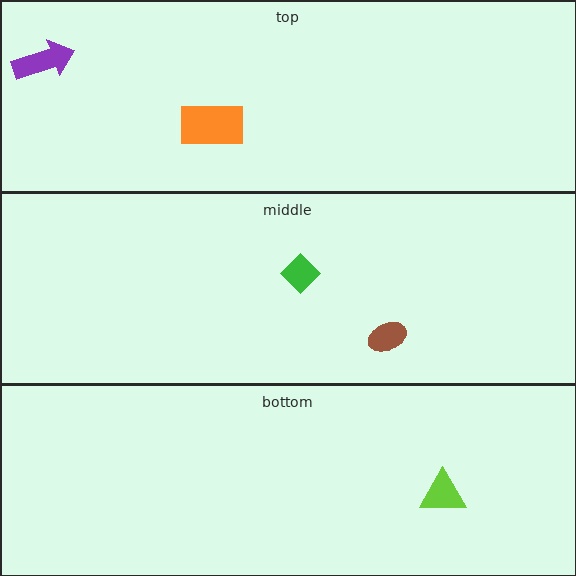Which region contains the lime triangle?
The bottom region.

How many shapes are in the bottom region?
1.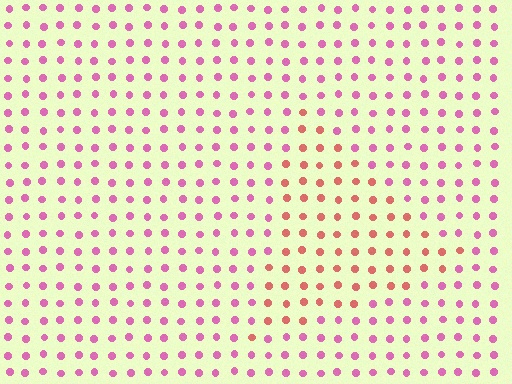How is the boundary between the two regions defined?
The boundary is defined purely by a slight shift in hue (about 41 degrees). Spacing, size, and orientation are identical on both sides.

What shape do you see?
I see a triangle.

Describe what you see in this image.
The image is filled with small pink elements in a uniform arrangement. A triangle-shaped region is visible where the elements are tinted to a slightly different hue, forming a subtle color boundary.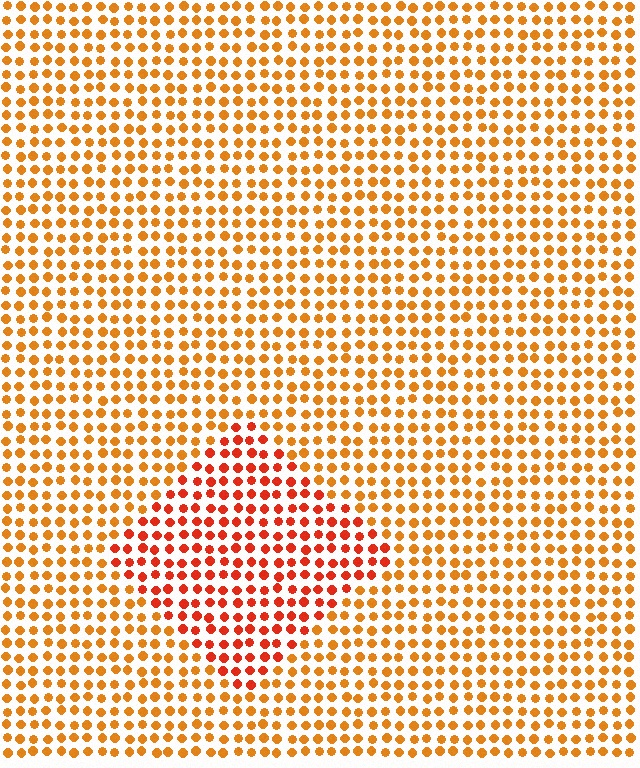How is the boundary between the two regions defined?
The boundary is defined purely by a slight shift in hue (about 26 degrees). Spacing, size, and orientation are identical on both sides.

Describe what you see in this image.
The image is filled with small orange elements in a uniform arrangement. A diamond-shaped region is visible where the elements are tinted to a slightly different hue, forming a subtle color boundary.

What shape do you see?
I see a diamond.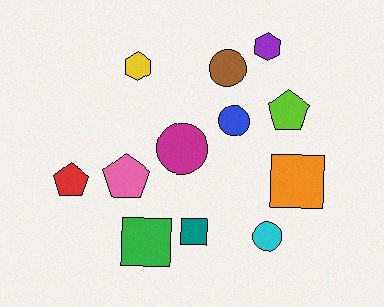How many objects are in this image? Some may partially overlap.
There are 12 objects.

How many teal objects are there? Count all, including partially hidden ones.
There is 1 teal object.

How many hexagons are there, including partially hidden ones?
There are 2 hexagons.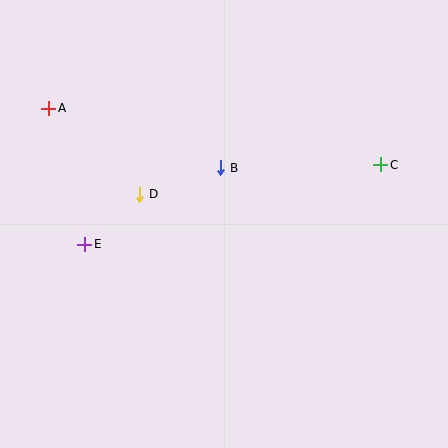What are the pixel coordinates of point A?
Point A is at (49, 108).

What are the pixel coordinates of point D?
Point D is at (140, 194).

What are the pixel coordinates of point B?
Point B is at (221, 168).